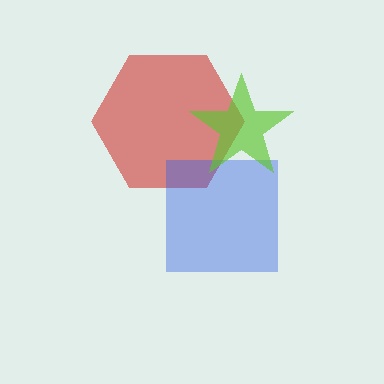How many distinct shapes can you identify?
There are 3 distinct shapes: a red hexagon, a blue square, a lime star.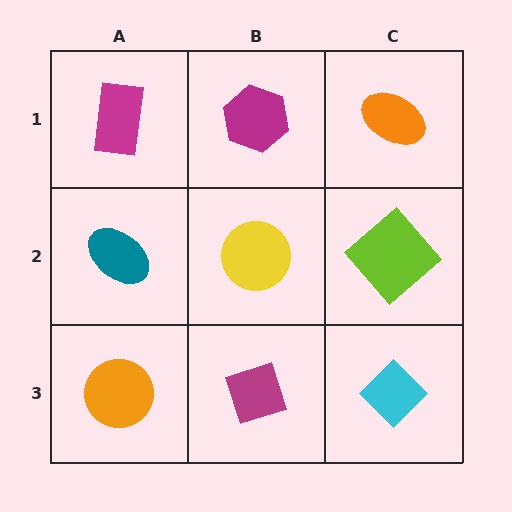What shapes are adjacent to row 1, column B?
A yellow circle (row 2, column B), a magenta rectangle (row 1, column A), an orange ellipse (row 1, column C).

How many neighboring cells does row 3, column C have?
2.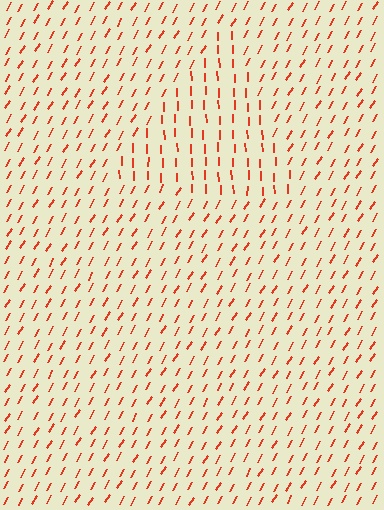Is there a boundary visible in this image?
Yes, there is a texture boundary formed by a change in line orientation.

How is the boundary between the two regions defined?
The boundary is defined purely by a change in line orientation (approximately 31 degrees difference). All lines are the same color and thickness.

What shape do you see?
I see a triangle.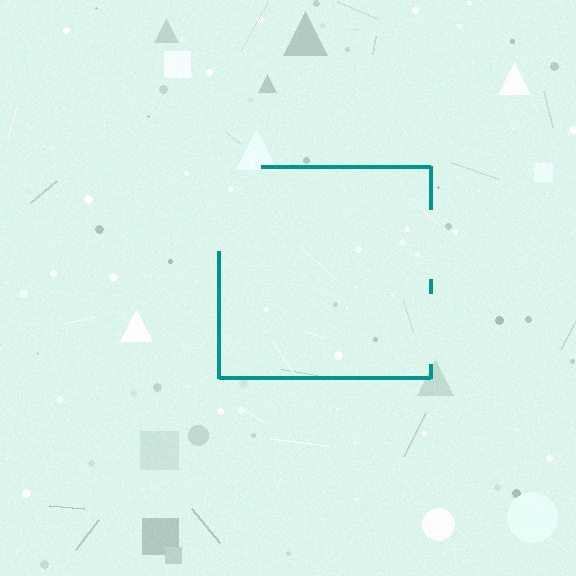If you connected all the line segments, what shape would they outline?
They would outline a square.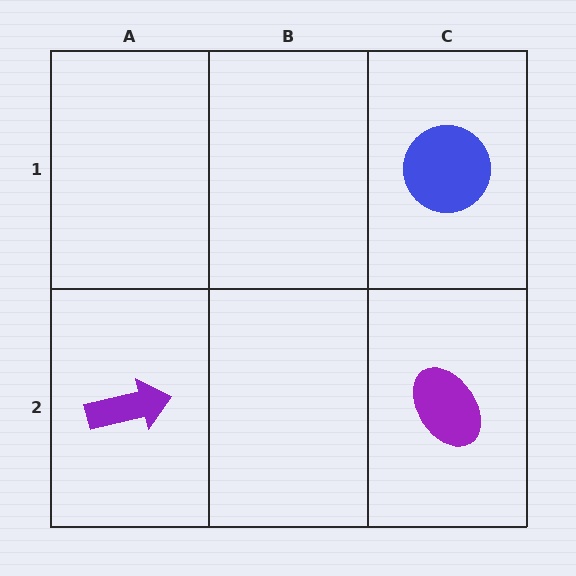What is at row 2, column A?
A purple arrow.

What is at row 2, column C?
A purple ellipse.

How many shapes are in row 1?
1 shape.